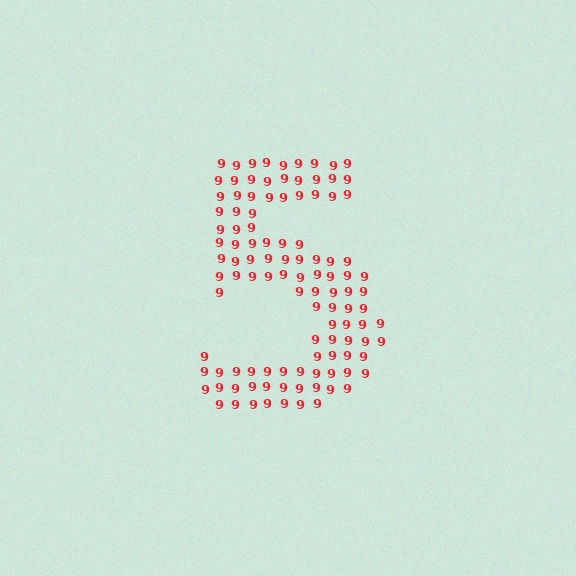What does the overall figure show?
The overall figure shows the digit 5.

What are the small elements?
The small elements are digit 9's.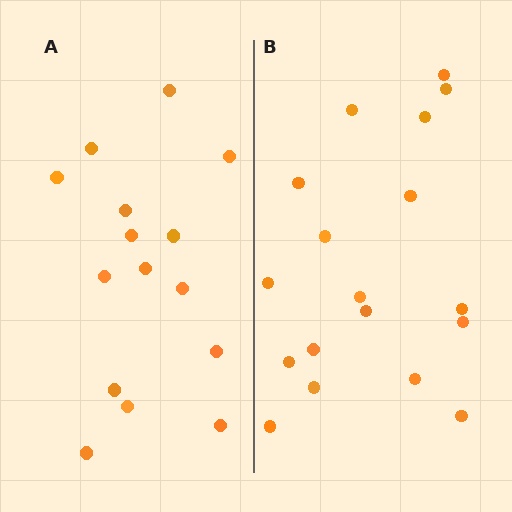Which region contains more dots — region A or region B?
Region B (the right region) has more dots.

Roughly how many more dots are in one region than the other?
Region B has just a few more — roughly 2 or 3 more dots than region A.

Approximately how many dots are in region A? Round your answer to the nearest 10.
About 20 dots. (The exact count is 15, which rounds to 20.)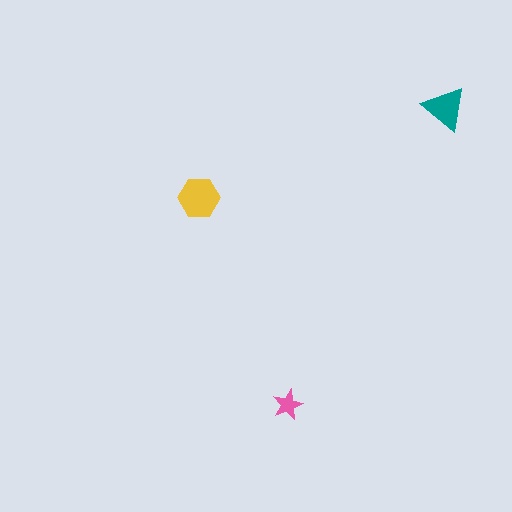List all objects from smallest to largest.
The pink star, the teal triangle, the yellow hexagon.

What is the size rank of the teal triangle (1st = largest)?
2nd.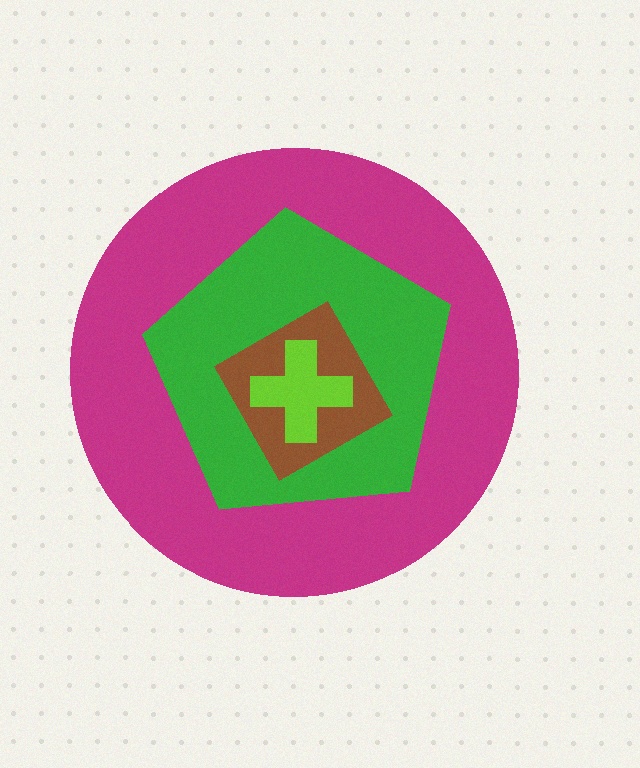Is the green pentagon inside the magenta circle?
Yes.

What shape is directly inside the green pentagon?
The brown square.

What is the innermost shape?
The lime cross.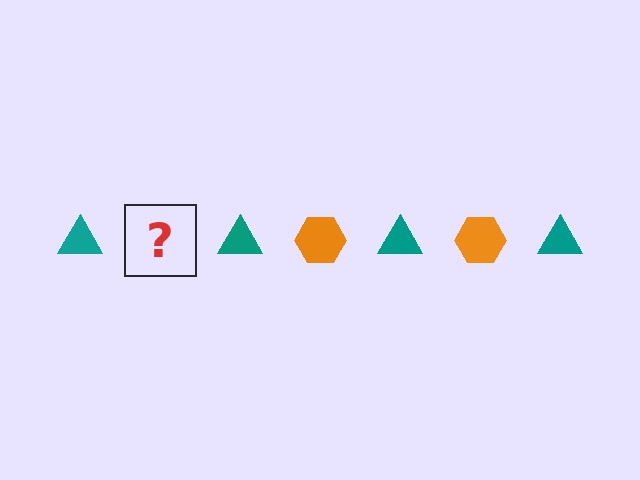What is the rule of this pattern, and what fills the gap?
The rule is that the pattern alternates between teal triangle and orange hexagon. The gap should be filled with an orange hexagon.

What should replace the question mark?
The question mark should be replaced with an orange hexagon.